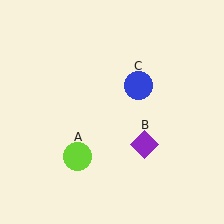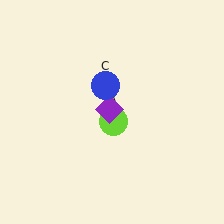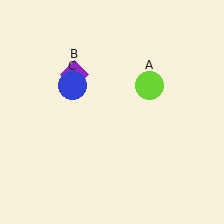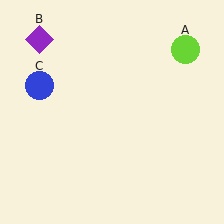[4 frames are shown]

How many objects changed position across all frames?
3 objects changed position: lime circle (object A), purple diamond (object B), blue circle (object C).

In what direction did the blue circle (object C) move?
The blue circle (object C) moved left.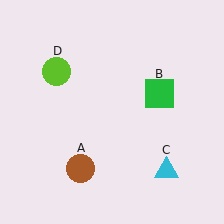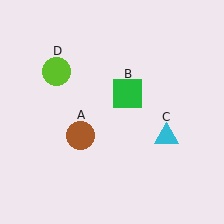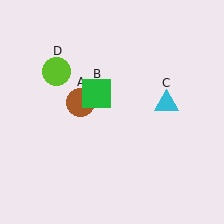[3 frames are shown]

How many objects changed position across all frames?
3 objects changed position: brown circle (object A), green square (object B), cyan triangle (object C).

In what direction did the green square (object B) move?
The green square (object B) moved left.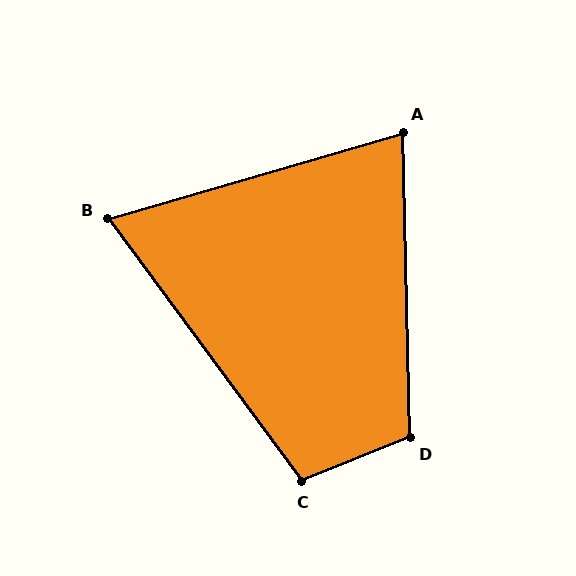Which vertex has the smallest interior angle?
B, at approximately 70 degrees.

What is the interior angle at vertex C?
Approximately 105 degrees (obtuse).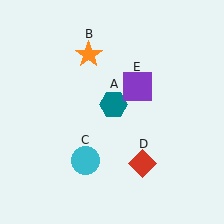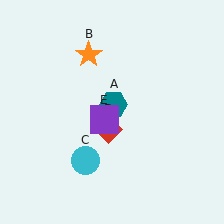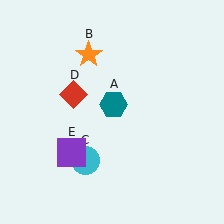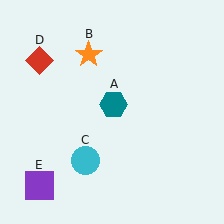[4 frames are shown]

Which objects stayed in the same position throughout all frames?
Teal hexagon (object A) and orange star (object B) and cyan circle (object C) remained stationary.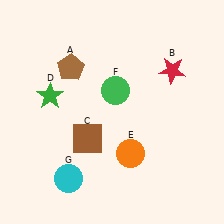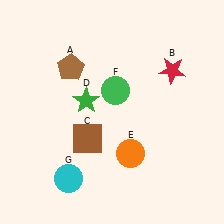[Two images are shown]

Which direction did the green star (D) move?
The green star (D) moved right.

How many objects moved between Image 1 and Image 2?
1 object moved between the two images.